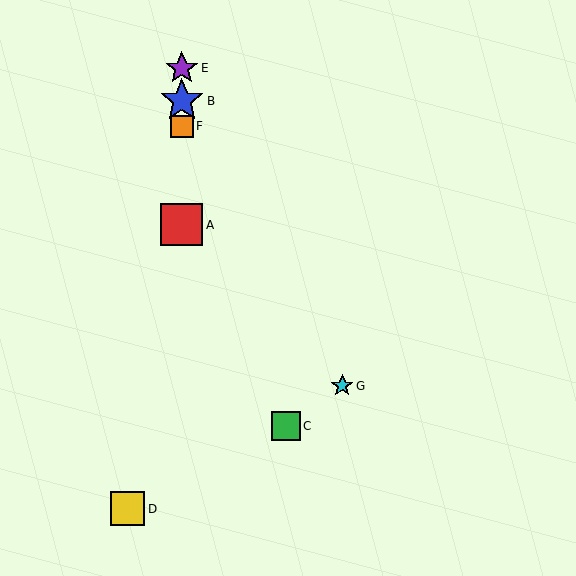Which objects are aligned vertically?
Objects A, B, E, F are aligned vertically.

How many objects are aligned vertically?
4 objects (A, B, E, F) are aligned vertically.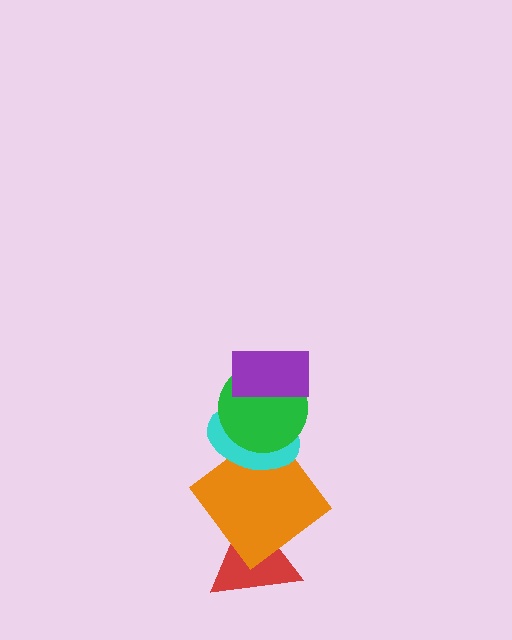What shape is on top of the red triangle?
The orange diamond is on top of the red triangle.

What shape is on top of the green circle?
The purple rectangle is on top of the green circle.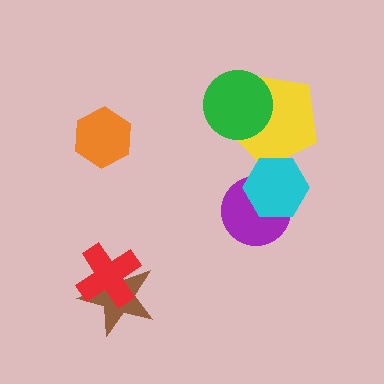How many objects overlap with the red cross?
1 object overlaps with the red cross.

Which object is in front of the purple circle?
The cyan hexagon is in front of the purple circle.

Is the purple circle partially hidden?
Yes, it is partially covered by another shape.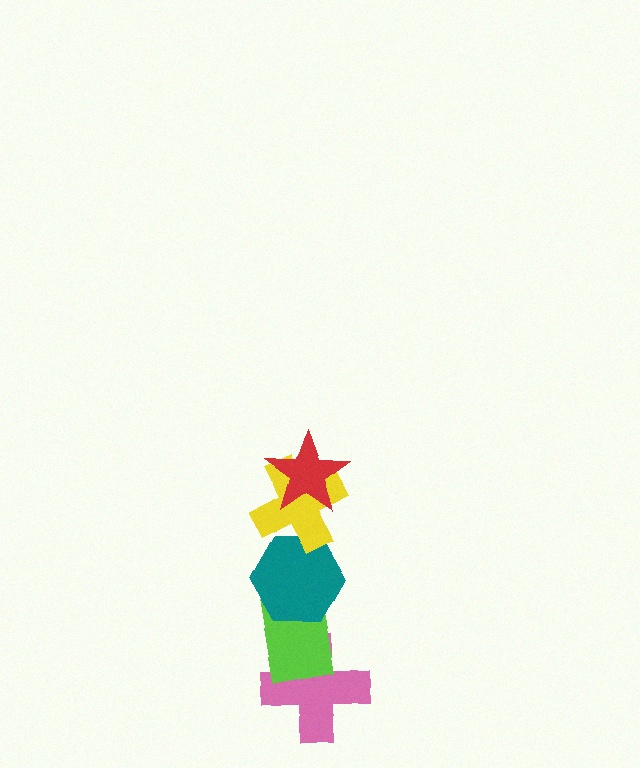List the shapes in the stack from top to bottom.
From top to bottom: the red star, the yellow cross, the teal hexagon, the lime rectangle, the pink cross.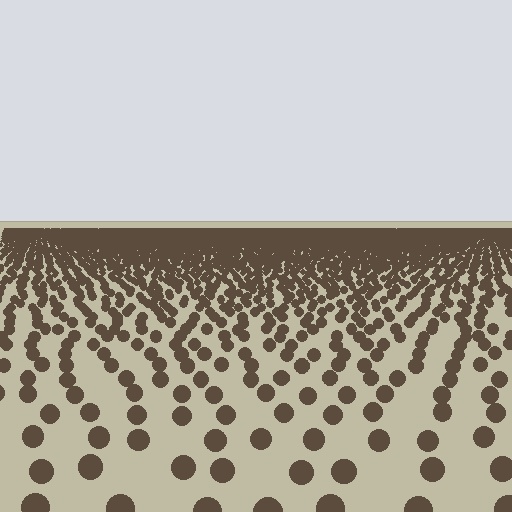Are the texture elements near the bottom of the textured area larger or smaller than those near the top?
Larger. Near the bottom, elements are closer to the viewer and appear at a bigger on-screen size.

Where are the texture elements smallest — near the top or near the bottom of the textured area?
Near the top.